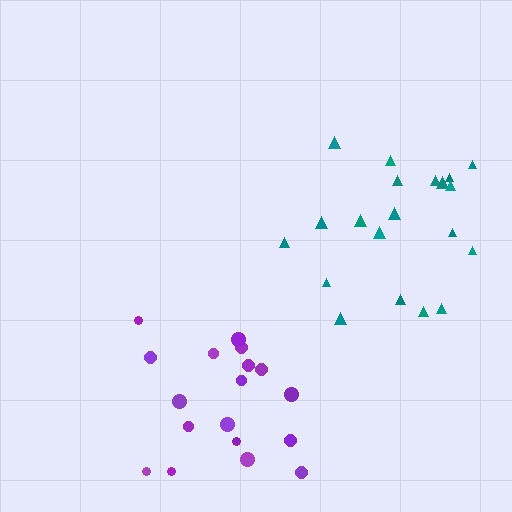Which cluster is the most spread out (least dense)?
Purple.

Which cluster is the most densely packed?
Teal.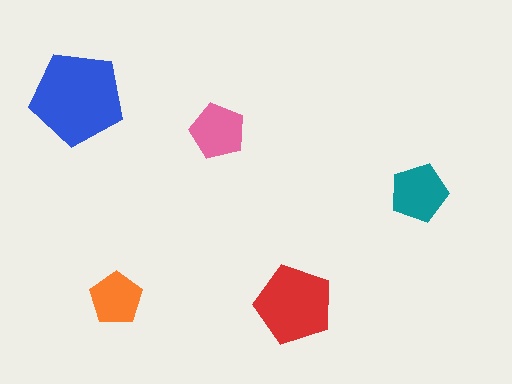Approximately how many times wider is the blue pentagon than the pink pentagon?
About 1.5 times wider.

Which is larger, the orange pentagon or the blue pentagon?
The blue one.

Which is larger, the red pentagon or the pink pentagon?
The red one.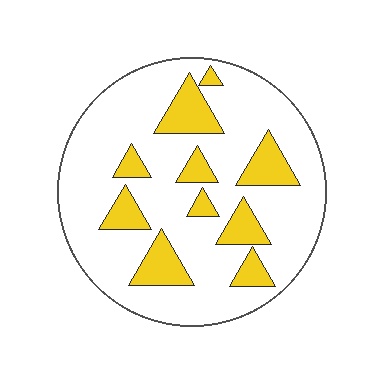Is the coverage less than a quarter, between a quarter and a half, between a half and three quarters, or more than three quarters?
Less than a quarter.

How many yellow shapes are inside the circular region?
10.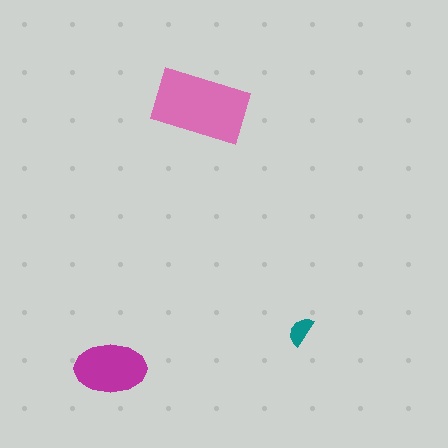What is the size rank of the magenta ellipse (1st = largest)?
2nd.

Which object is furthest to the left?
The magenta ellipse is leftmost.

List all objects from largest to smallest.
The pink rectangle, the magenta ellipse, the teal semicircle.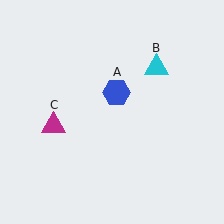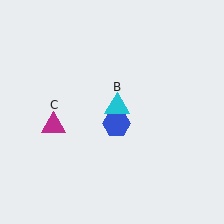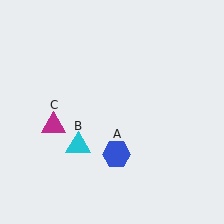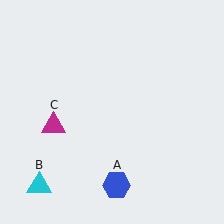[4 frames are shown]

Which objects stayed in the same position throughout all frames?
Magenta triangle (object C) remained stationary.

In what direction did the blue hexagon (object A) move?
The blue hexagon (object A) moved down.